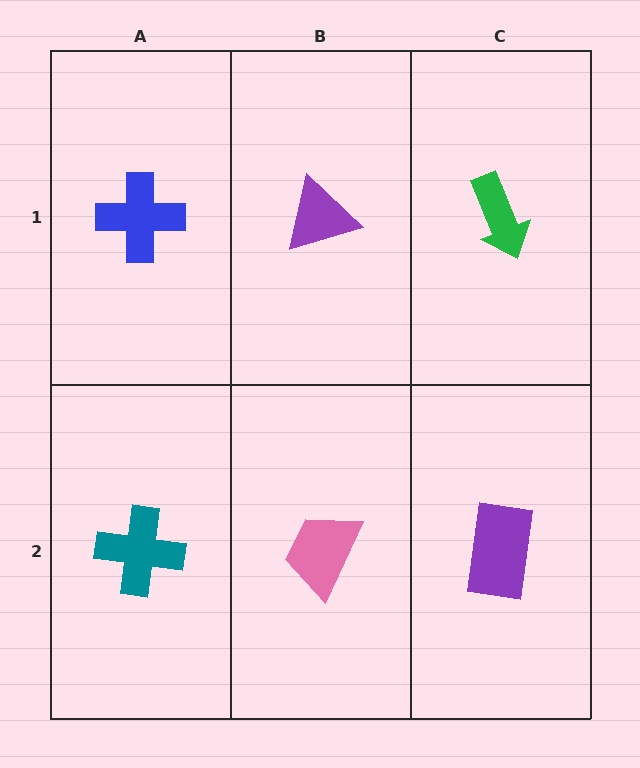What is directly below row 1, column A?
A teal cross.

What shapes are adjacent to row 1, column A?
A teal cross (row 2, column A), a purple triangle (row 1, column B).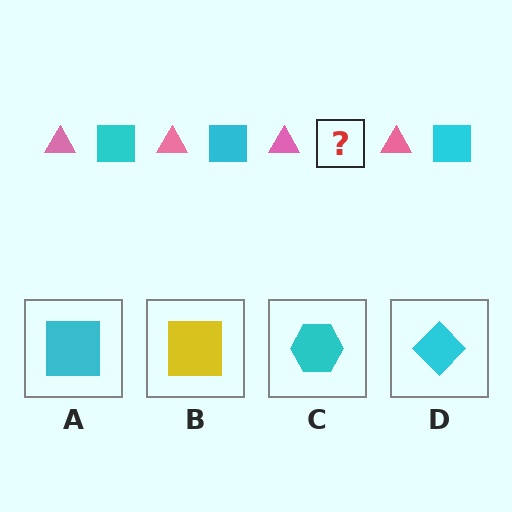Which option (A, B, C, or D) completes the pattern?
A.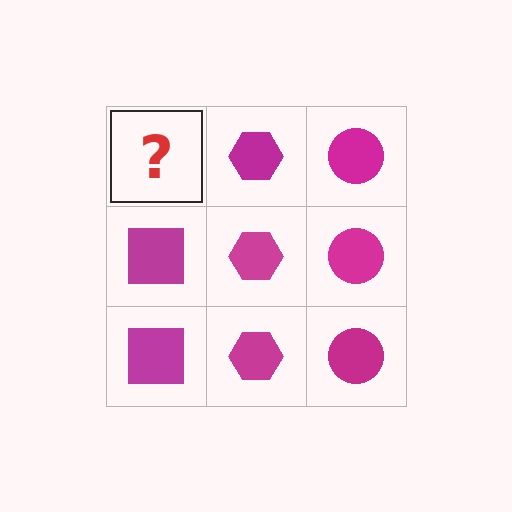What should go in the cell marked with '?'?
The missing cell should contain a magenta square.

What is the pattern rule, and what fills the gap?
The rule is that each column has a consistent shape. The gap should be filled with a magenta square.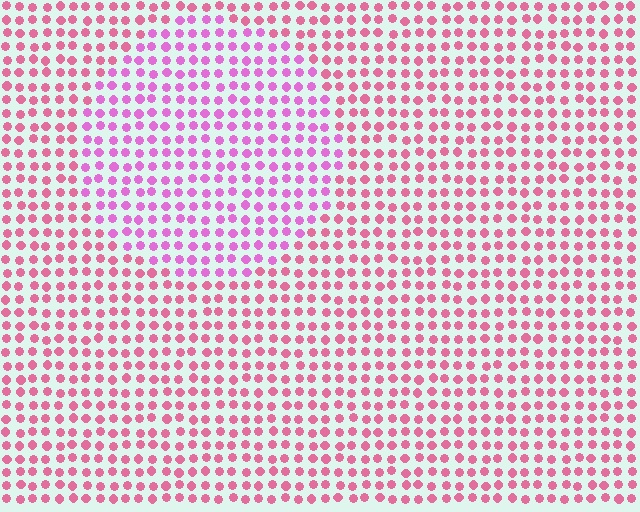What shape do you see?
I see a circle.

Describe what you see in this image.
The image is filled with small pink elements in a uniform arrangement. A circle-shaped region is visible where the elements are tinted to a slightly different hue, forming a subtle color boundary.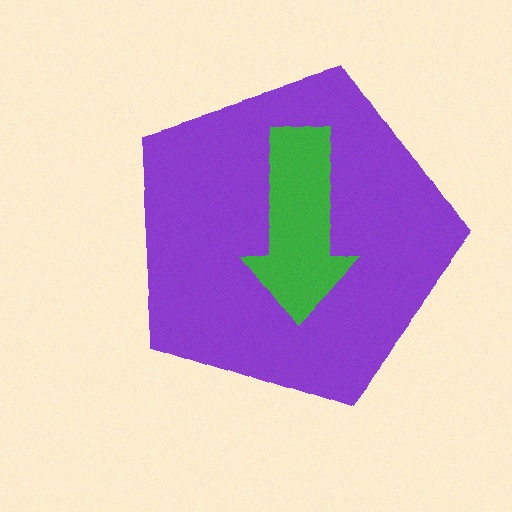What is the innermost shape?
The green arrow.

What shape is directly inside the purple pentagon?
The green arrow.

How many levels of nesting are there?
2.